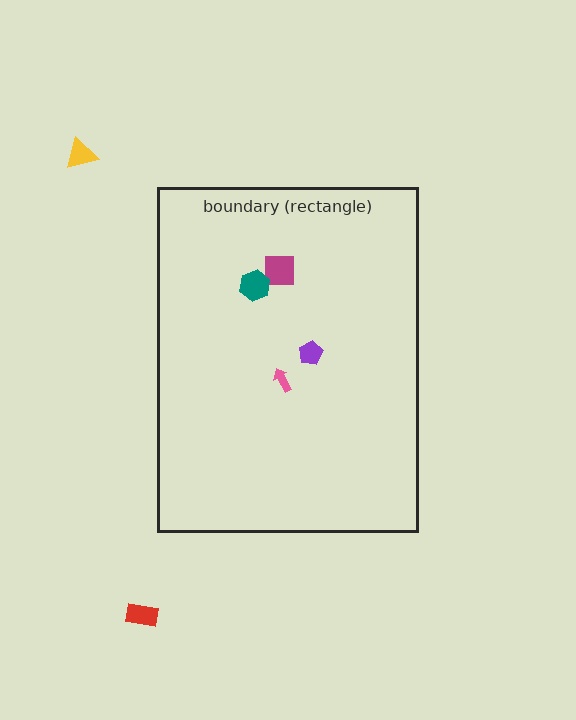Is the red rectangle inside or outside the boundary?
Outside.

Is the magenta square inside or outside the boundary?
Inside.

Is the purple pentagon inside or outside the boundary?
Inside.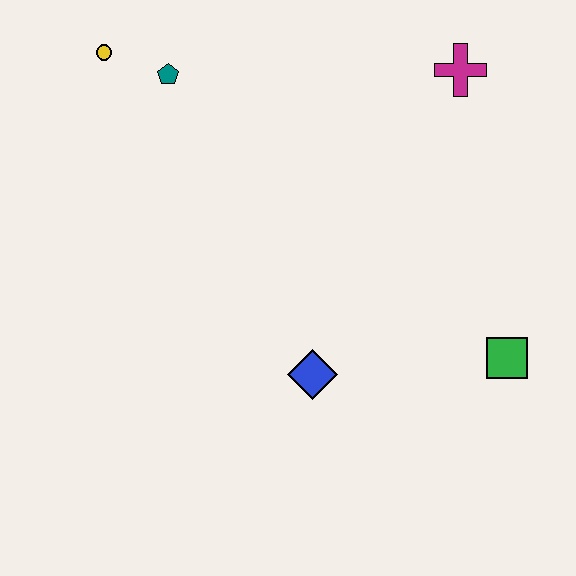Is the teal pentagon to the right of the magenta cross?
No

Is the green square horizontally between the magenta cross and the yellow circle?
No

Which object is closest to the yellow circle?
The teal pentagon is closest to the yellow circle.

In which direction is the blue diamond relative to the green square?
The blue diamond is to the left of the green square.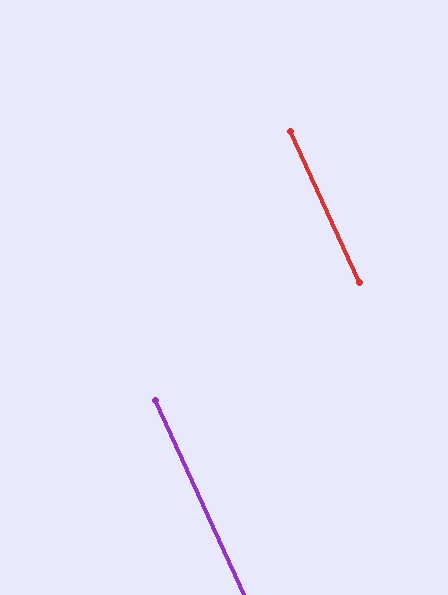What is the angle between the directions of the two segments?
Approximately 0 degrees.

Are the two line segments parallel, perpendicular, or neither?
Parallel — their directions differ by only 0.2°.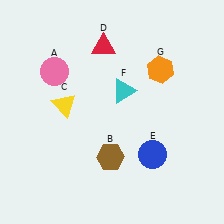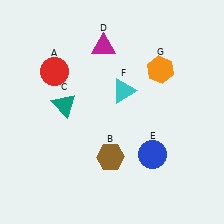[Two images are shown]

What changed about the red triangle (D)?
In Image 1, D is red. In Image 2, it changed to magenta.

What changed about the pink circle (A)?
In Image 1, A is pink. In Image 2, it changed to red.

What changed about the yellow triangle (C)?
In Image 1, C is yellow. In Image 2, it changed to teal.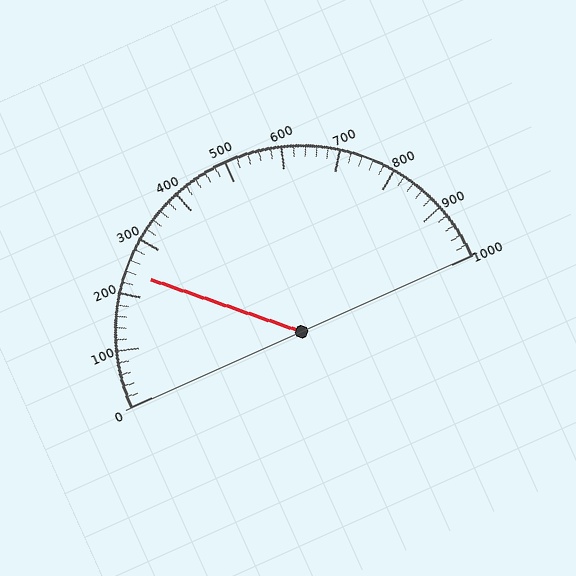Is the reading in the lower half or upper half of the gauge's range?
The reading is in the lower half of the range (0 to 1000).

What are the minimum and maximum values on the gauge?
The gauge ranges from 0 to 1000.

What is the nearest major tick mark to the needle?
The nearest major tick mark is 200.